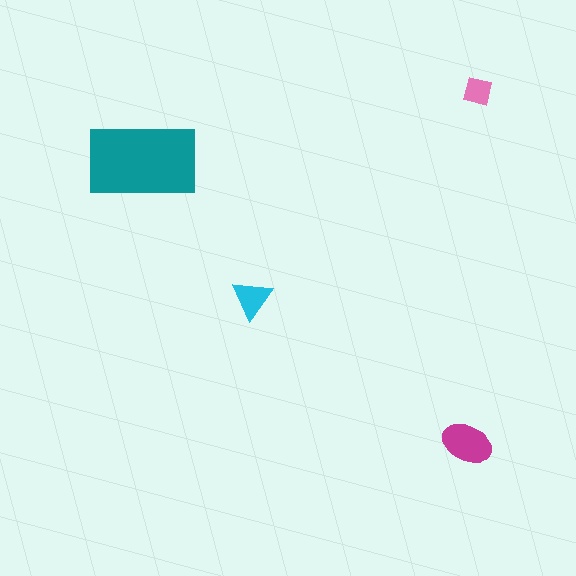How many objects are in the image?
There are 4 objects in the image.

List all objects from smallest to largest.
The pink square, the cyan triangle, the magenta ellipse, the teal rectangle.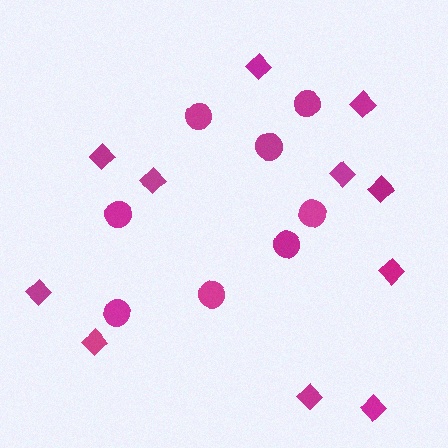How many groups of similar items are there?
There are 2 groups: one group of diamonds (11) and one group of circles (8).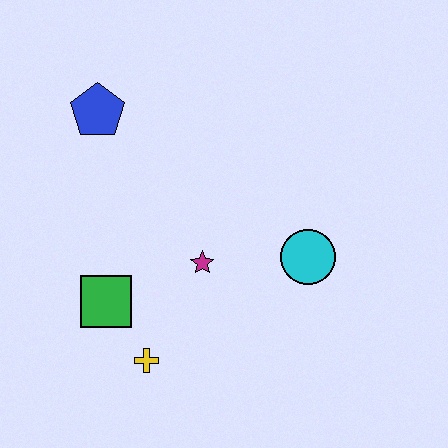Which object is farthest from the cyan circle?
The blue pentagon is farthest from the cyan circle.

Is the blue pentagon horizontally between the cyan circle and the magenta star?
No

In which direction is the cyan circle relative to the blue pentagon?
The cyan circle is to the right of the blue pentagon.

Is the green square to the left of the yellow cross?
Yes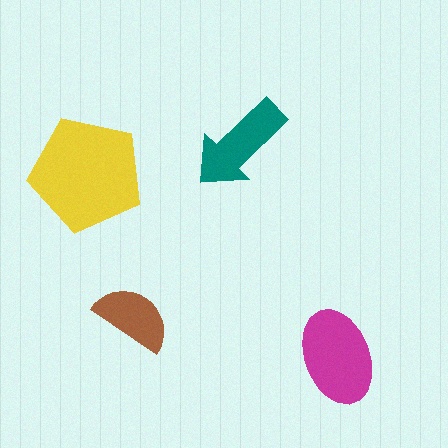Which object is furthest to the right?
The magenta ellipse is rightmost.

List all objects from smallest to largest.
The brown semicircle, the teal arrow, the magenta ellipse, the yellow pentagon.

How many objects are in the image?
There are 4 objects in the image.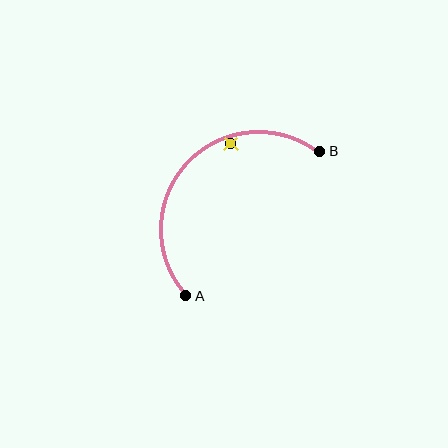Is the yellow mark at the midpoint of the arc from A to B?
No — the yellow mark does not lie on the arc at all. It sits slightly inside the curve.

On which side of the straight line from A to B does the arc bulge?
The arc bulges above and to the left of the straight line connecting A and B.